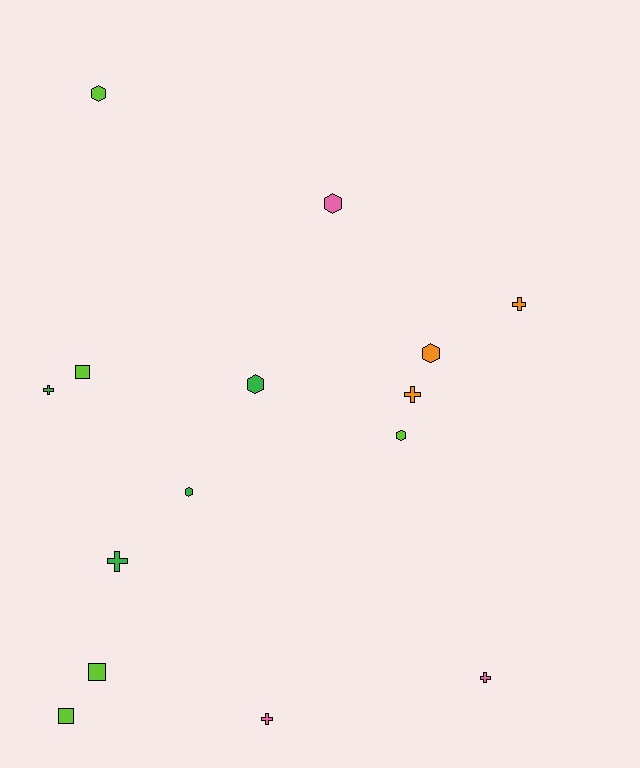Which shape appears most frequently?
Hexagon, with 6 objects.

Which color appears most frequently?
Lime, with 5 objects.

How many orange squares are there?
There are no orange squares.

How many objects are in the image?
There are 15 objects.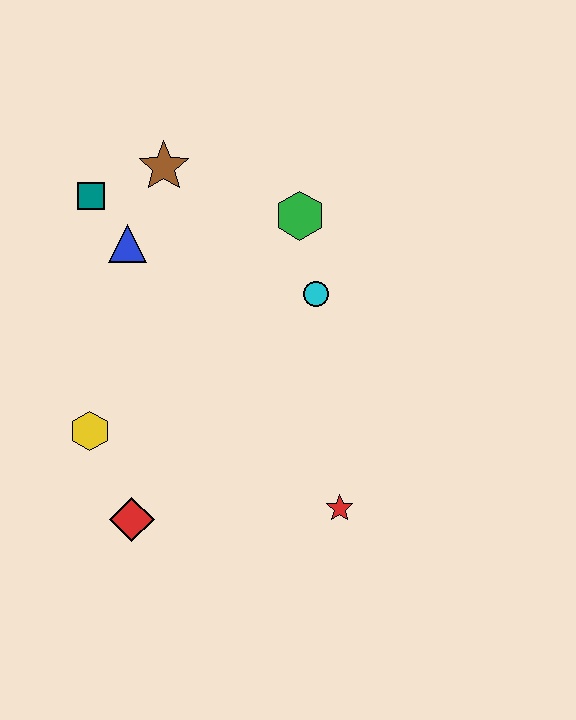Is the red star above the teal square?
No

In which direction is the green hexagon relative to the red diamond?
The green hexagon is above the red diamond.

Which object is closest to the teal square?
The blue triangle is closest to the teal square.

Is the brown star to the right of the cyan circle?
No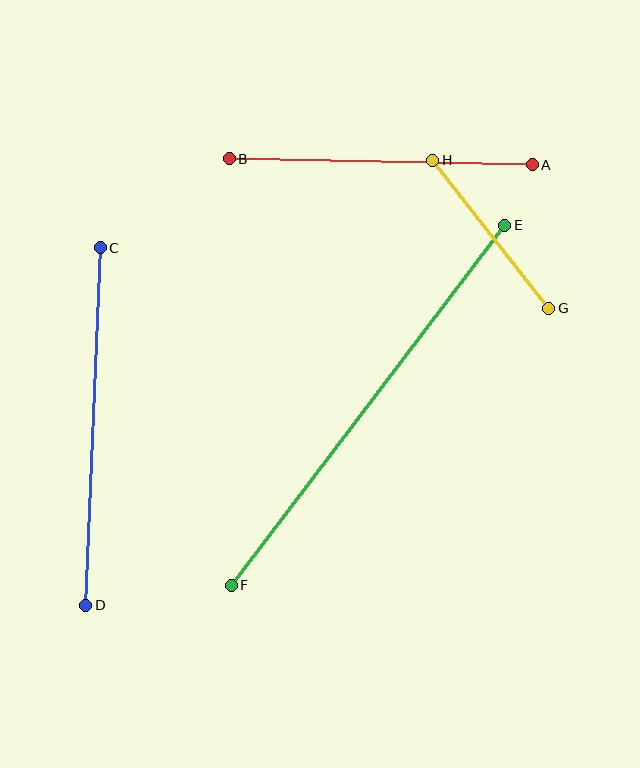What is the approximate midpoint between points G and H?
The midpoint is at approximately (491, 234) pixels.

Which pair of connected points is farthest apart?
Points E and F are farthest apart.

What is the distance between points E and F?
The distance is approximately 452 pixels.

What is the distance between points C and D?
The distance is approximately 358 pixels.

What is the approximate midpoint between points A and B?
The midpoint is at approximately (381, 162) pixels.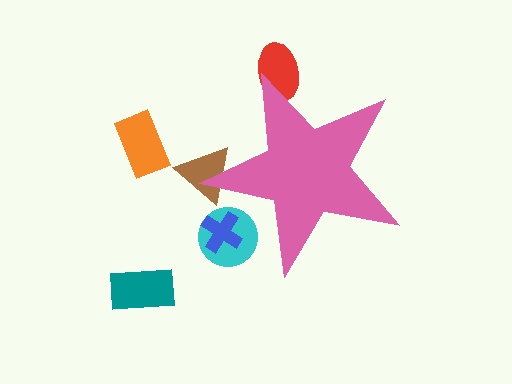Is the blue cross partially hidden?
Yes, the blue cross is partially hidden behind the pink star.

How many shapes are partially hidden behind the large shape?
4 shapes are partially hidden.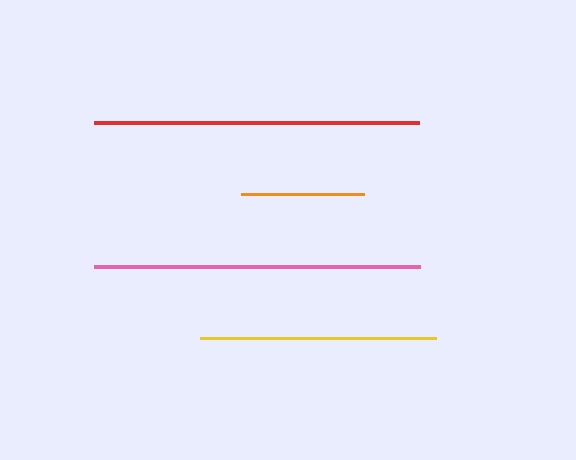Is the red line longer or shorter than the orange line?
The red line is longer than the orange line.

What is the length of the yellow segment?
The yellow segment is approximately 235 pixels long.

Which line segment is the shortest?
The orange line is the shortest at approximately 123 pixels.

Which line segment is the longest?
The pink line is the longest at approximately 327 pixels.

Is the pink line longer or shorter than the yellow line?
The pink line is longer than the yellow line.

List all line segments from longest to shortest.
From longest to shortest: pink, red, yellow, orange.